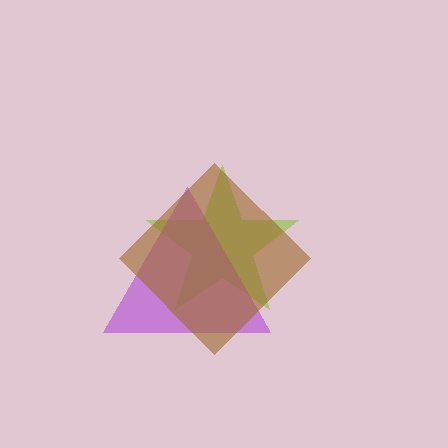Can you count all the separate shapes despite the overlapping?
Yes, there are 3 separate shapes.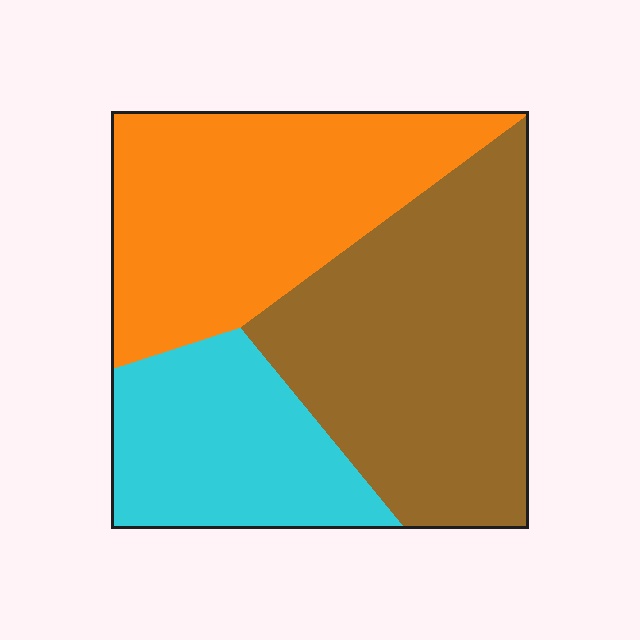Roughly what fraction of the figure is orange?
Orange takes up between a third and a half of the figure.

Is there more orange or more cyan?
Orange.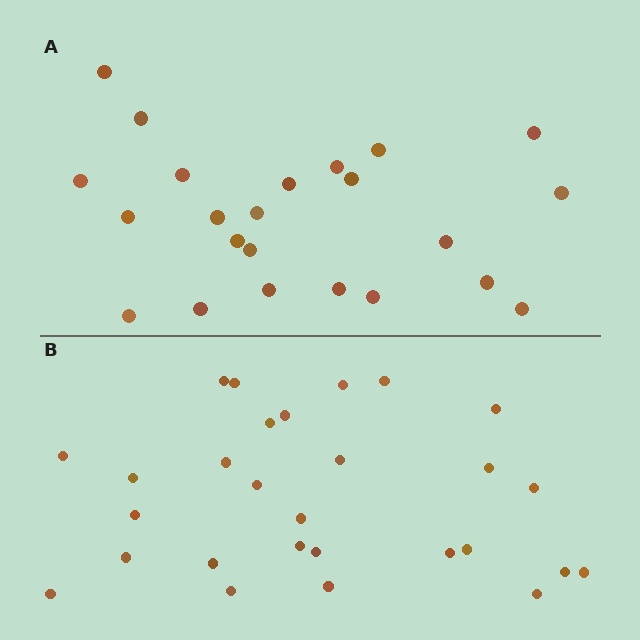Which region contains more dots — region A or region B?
Region B (the bottom region) has more dots.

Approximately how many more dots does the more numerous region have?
Region B has about 5 more dots than region A.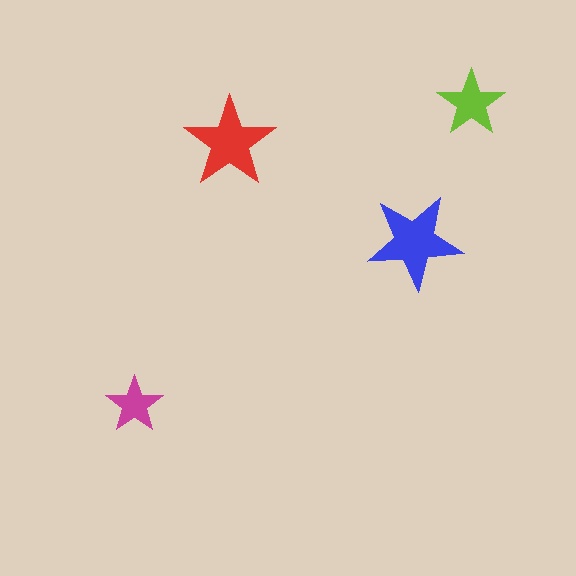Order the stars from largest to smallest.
the blue one, the red one, the lime one, the magenta one.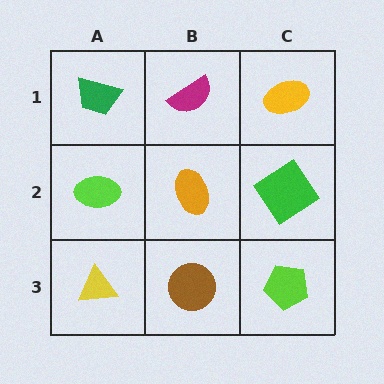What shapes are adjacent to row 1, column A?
A lime ellipse (row 2, column A), a magenta semicircle (row 1, column B).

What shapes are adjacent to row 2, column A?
A green trapezoid (row 1, column A), a yellow triangle (row 3, column A), an orange ellipse (row 2, column B).